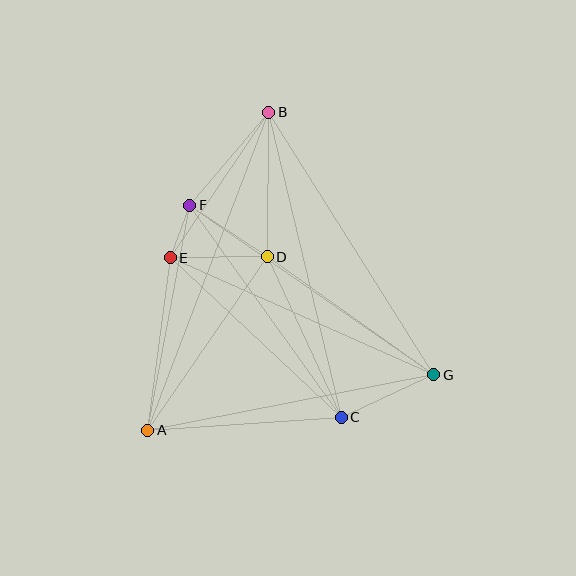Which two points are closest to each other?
Points E and F are closest to each other.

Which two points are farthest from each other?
Points A and B are farthest from each other.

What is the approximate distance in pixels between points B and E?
The distance between B and E is approximately 176 pixels.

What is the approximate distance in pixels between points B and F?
The distance between B and F is approximately 122 pixels.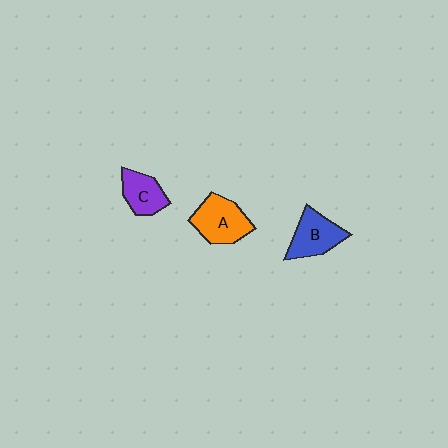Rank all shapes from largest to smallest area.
From largest to smallest: A (orange), B (blue), C (purple).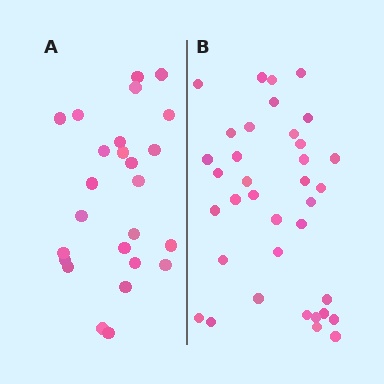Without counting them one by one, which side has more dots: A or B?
Region B (the right region) has more dots.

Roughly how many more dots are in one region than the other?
Region B has roughly 12 or so more dots than region A.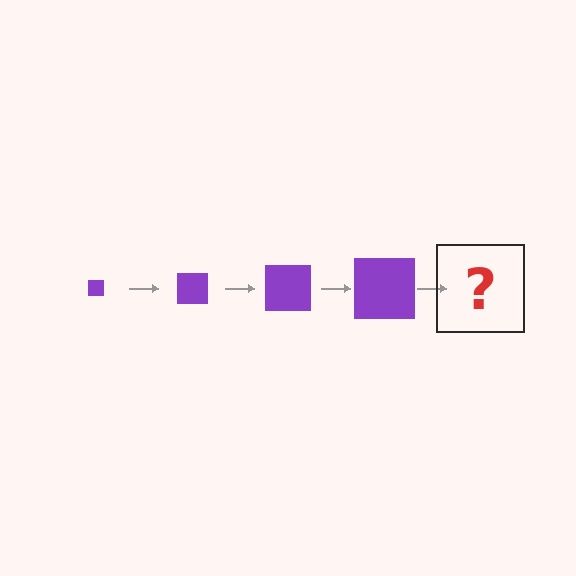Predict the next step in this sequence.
The next step is a purple square, larger than the previous one.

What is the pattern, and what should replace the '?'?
The pattern is that the square gets progressively larger each step. The '?' should be a purple square, larger than the previous one.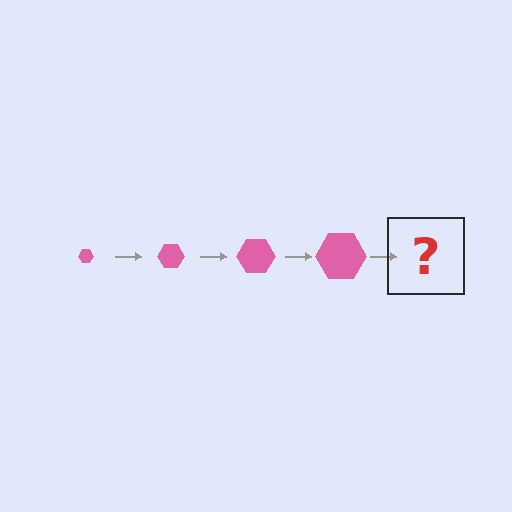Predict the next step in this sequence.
The next step is a pink hexagon, larger than the previous one.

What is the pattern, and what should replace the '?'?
The pattern is that the hexagon gets progressively larger each step. The '?' should be a pink hexagon, larger than the previous one.